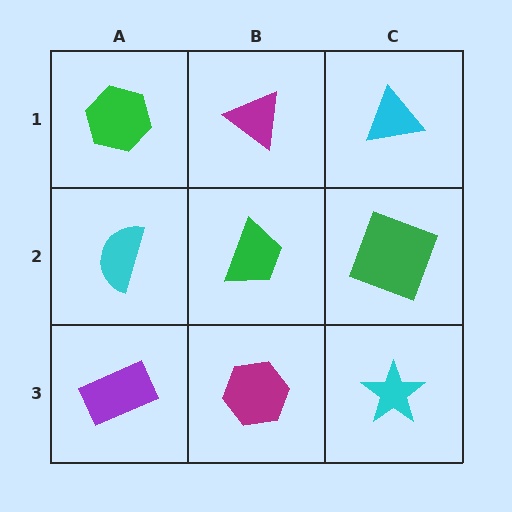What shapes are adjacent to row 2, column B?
A magenta triangle (row 1, column B), a magenta hexagon (row 3, column B), a cyan semicircle (row 2, column A), a green square (row 2, column C).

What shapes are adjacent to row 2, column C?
A cyan triangle (row 1, column C), a cyan star (row 3, column C), a green trapezoid (row 2, column B).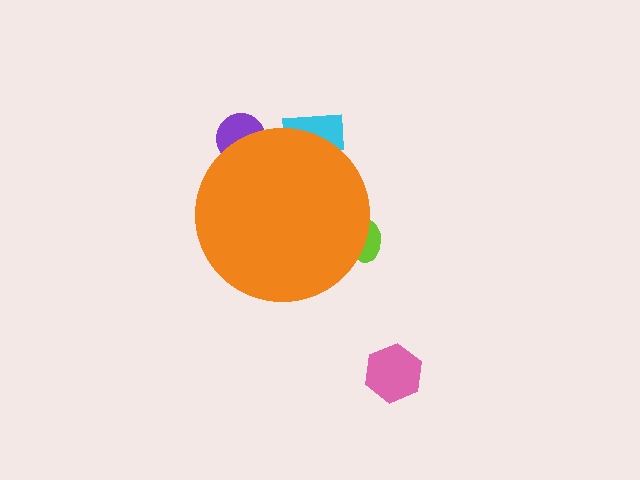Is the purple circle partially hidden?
Yes, the purple circle is partially hidden behind the orange circle.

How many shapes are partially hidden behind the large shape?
3 shapes are partially hidden.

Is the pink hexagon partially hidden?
No, the pink hexagon is fully visible.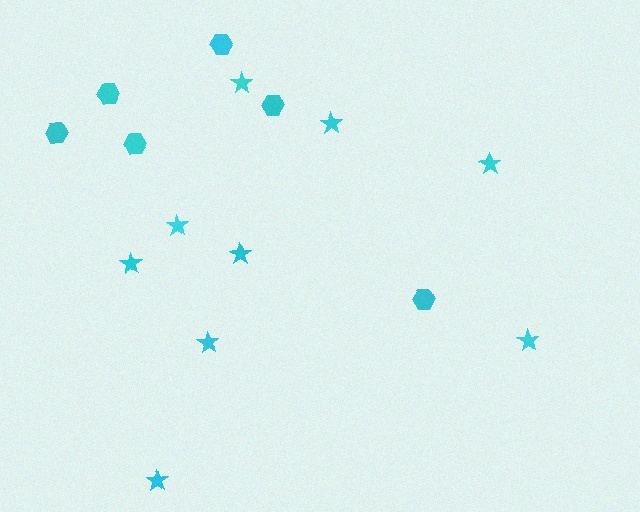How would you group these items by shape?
There are 2 groups: one group of stars (9) and one group of hexagons (6).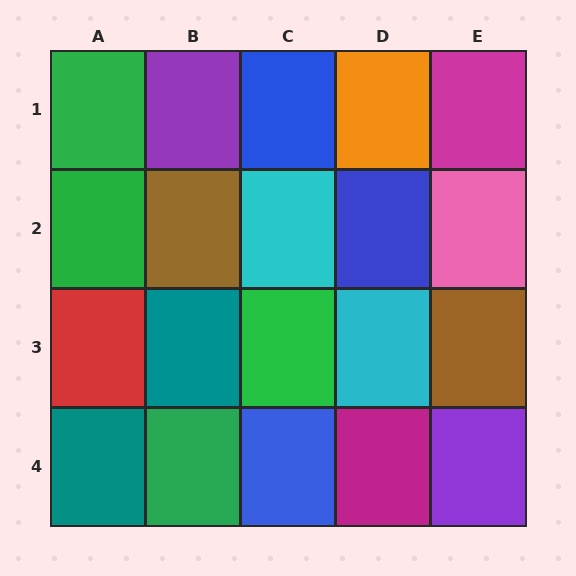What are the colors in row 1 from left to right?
Green, purple, blue, orange, magenta.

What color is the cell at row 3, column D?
Cyan.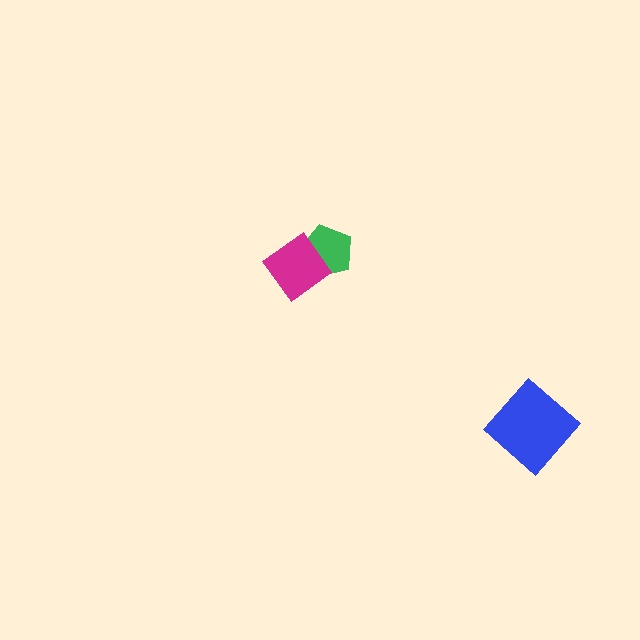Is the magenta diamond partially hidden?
No, no other shape covers it.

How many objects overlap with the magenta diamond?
1 object overlaps with the magenta diamond.